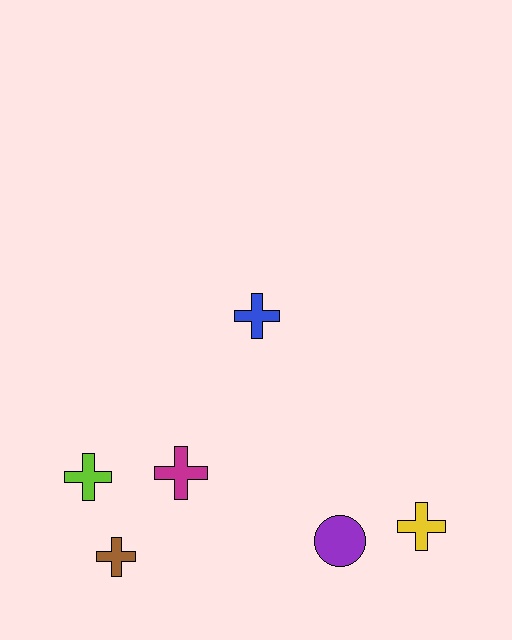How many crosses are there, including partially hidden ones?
There are 5 crosses.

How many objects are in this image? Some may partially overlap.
There are 6 objects.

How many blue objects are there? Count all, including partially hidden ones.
There is 1 blue object.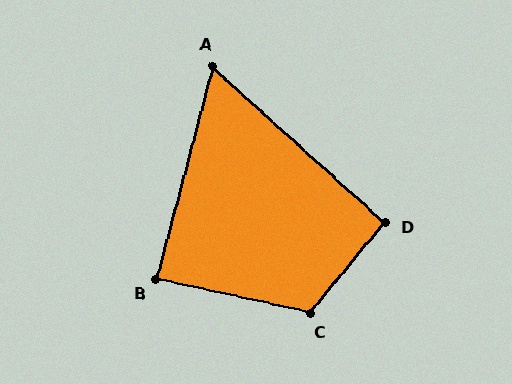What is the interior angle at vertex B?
Approximately 87 degrees (approximately right).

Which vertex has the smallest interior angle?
A, at approximately 63 degrees.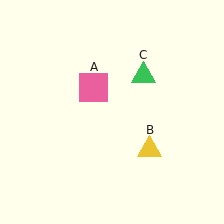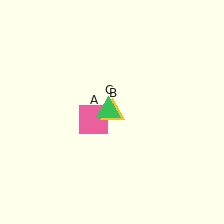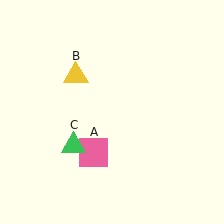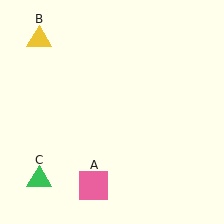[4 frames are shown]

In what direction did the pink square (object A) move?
The pink square (object A) moved down.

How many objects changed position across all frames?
3 objects changed position: pink square (object A), yellow triangle (object B), green triangle (object C).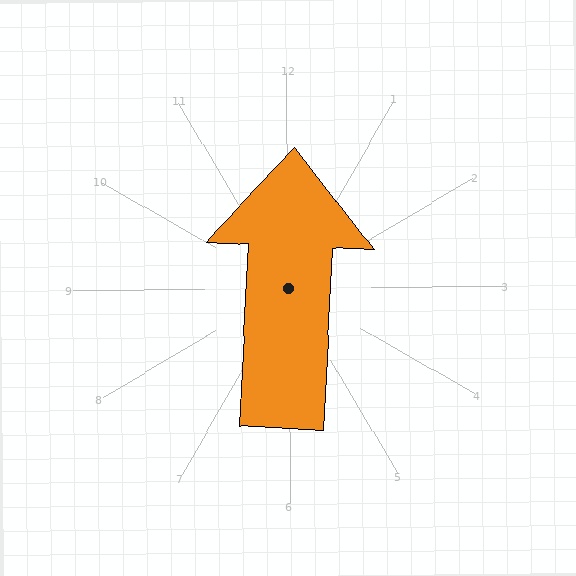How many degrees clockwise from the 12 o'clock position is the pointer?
Approximately 3 degrees.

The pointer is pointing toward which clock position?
Roughly 12 o'clock.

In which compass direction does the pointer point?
North.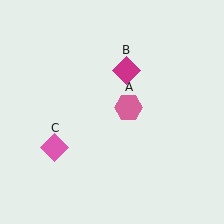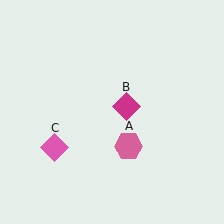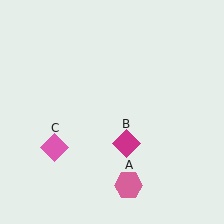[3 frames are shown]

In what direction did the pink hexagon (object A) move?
The pink hexagon (object A) moved down.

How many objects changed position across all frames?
2 objects changed position: pink hexagon (object A), magenta diamond (object B).